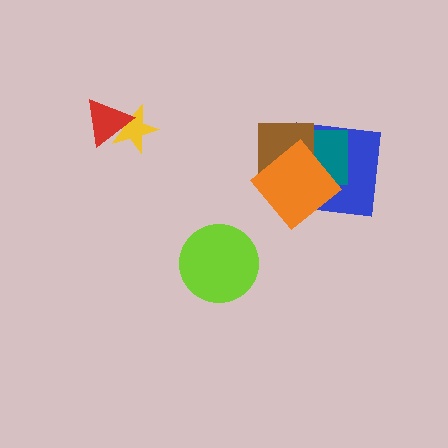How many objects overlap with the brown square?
3 objects overlap with the brown square.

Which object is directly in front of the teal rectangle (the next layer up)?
The brown square is directly in front of the teal rectangle.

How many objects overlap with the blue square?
3 objects overlap with the blue square.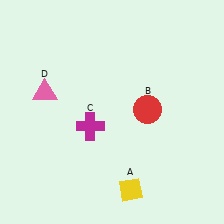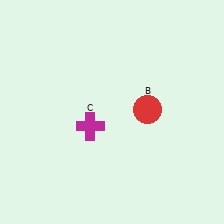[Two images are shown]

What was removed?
The pink triangle (D), the yellow diamond (A) were removed in Image 2.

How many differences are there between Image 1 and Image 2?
There are 2 differences between the two images.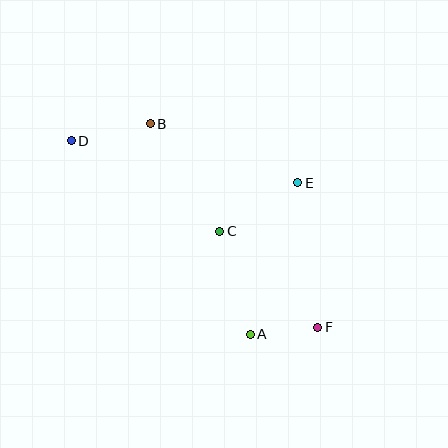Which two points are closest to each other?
Points A and F are closest to each other.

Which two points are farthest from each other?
Points D and F are farthest from each other.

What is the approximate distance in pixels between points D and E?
The distance between D and E is approximately 230 pixels.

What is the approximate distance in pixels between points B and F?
The distance between B and F is approximately 264 pixels.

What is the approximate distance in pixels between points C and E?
The distance between C and E is approximately 92 pixels.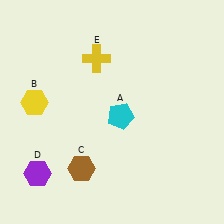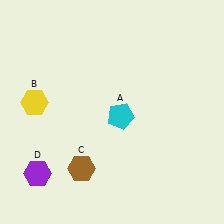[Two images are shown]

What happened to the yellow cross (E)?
The yellow cross (E) was removed in Image 2. It was in the top-left area of Image 1.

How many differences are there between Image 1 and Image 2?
There is 1 difference between the two images.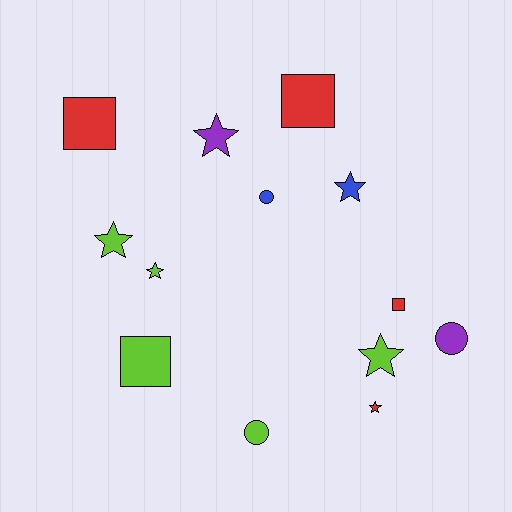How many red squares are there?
There are 3 red squares.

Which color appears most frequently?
Lime, with 5 objects.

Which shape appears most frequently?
Star, with 6 objects.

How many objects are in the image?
There are 13 objects.